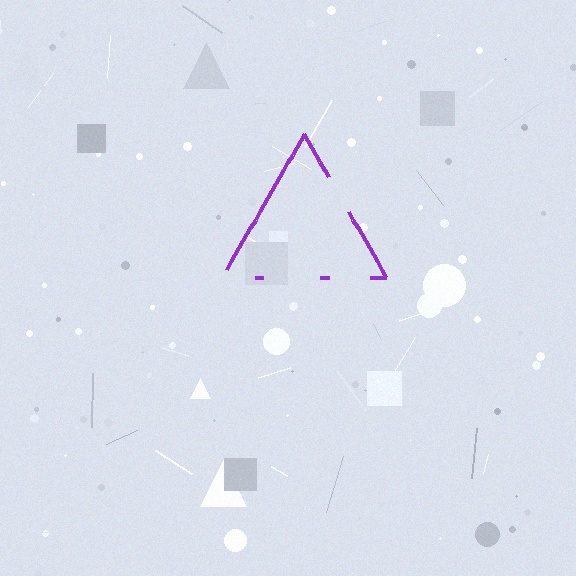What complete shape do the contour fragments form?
The contour fragments form a triangle.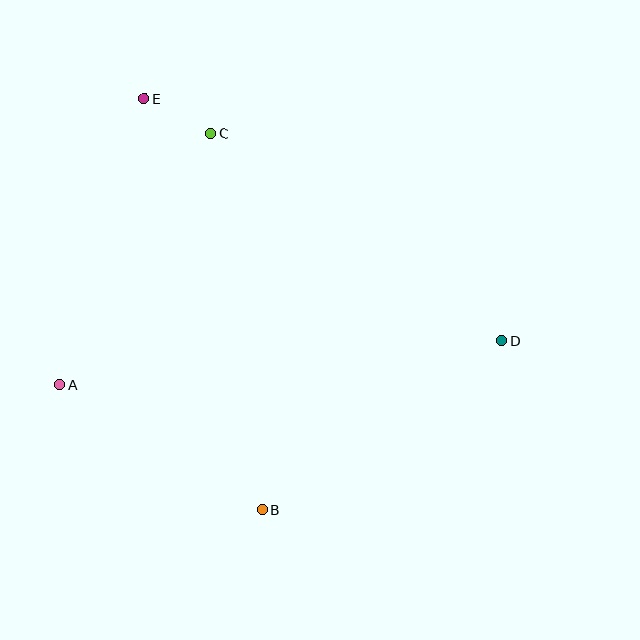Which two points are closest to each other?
Points C and E are closest to each other.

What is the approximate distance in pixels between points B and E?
The distance between B and E is approximately 427 pixels.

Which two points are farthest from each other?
Points A and D are farthest from each other.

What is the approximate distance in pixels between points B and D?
The distance between B and D is approximately 293 pixels.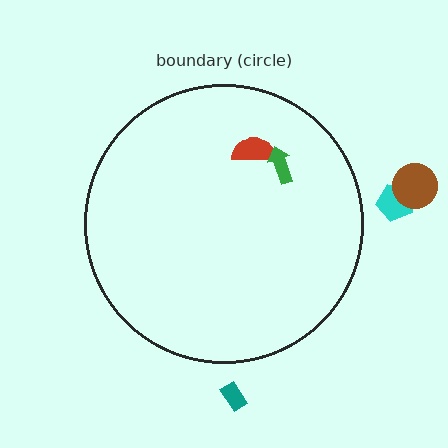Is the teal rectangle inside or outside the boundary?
Outside.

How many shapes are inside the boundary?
2 inside, 3 outside.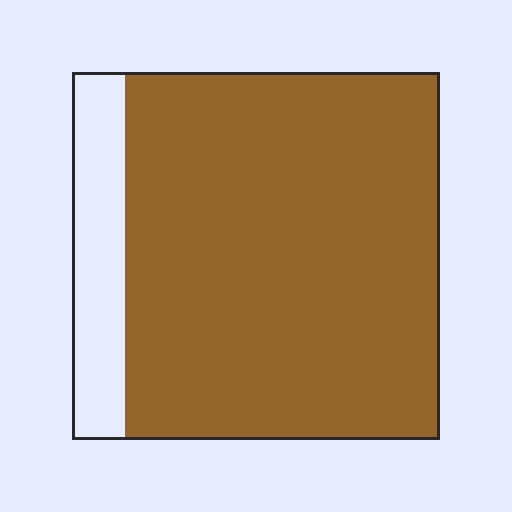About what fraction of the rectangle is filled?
About seven eighths (7/8).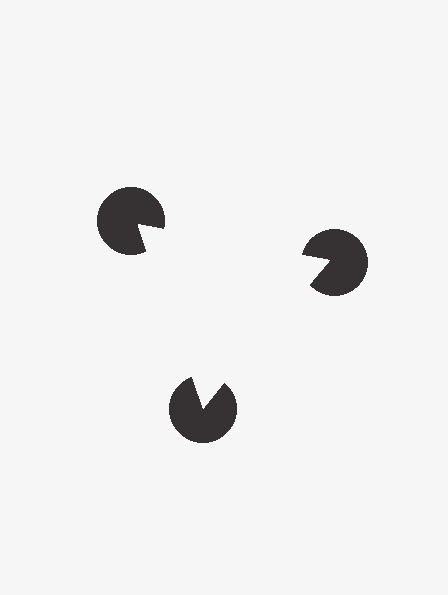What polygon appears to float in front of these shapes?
An illusory triangle — its edges are inferred from the aligned wedge cuts in the pac-man discs, not physically drawn.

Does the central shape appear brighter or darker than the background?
It typically appears slightly brighter than the background, even though no actual brightness change is drawn.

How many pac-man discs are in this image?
There are 3 — one at each vertex of the illusory triangle.